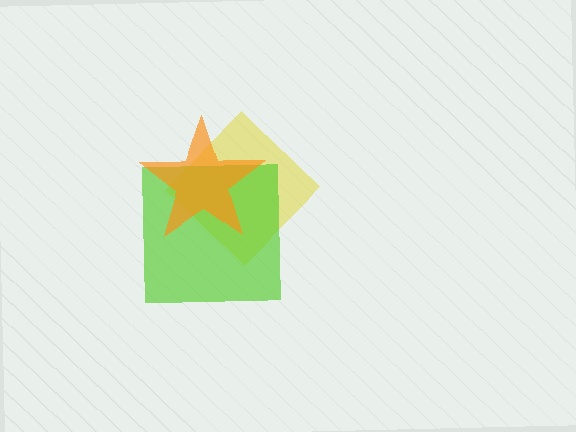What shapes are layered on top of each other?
The layered shapes are: a yellow diamond, a lime square, an orange star.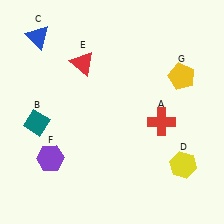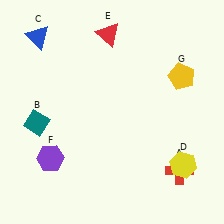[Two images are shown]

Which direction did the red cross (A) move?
The red cross (A) moved down.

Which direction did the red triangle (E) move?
The red triangle (E) moved up.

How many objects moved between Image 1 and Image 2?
2 objects moved between the two images.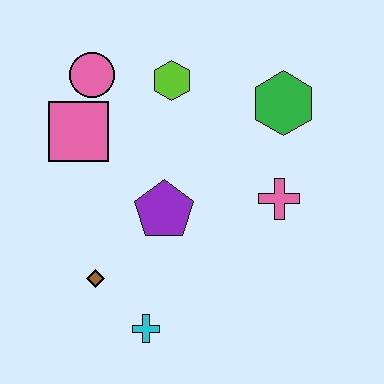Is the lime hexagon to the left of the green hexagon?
Yes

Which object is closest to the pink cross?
The green hexagon is closest to the pink cross.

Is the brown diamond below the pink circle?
Yes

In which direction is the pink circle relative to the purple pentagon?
The pink circle is above the purple pentagon.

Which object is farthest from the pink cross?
The pink circle is farthest from the pink cross.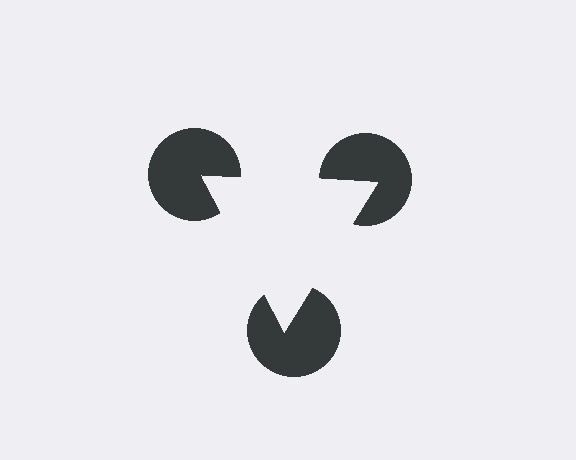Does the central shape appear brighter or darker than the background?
It typically appears slightly brighter than the background, even though no actual brightness change is drawn.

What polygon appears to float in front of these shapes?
An illusory triangle — its edges are inferred from the aligned wedge cuts in the pac-man discs, not physically drawn.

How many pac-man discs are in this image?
There are 3 — one at each vertex of the illusory triangle.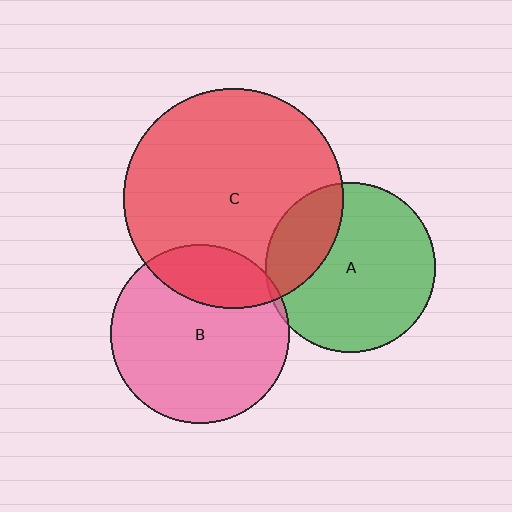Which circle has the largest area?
Circle C (red).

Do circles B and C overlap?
Yes.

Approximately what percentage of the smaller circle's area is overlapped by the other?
Approximately 25%.